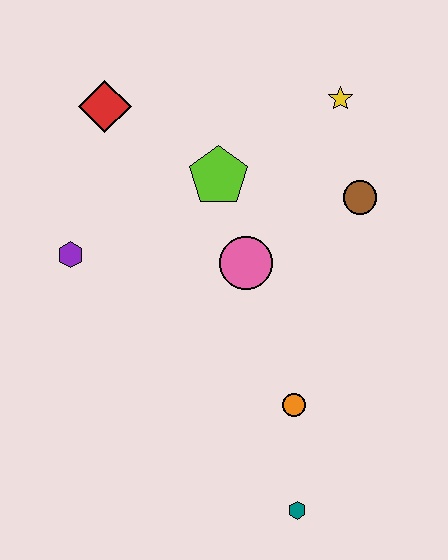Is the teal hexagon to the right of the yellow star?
No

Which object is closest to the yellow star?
The brown circle is closest to the yellow star.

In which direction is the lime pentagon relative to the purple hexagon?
The lime pentagon is to the right of the purple hexagon.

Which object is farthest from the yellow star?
The teal hexagon is farthest from the yellow star.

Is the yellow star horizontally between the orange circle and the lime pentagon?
No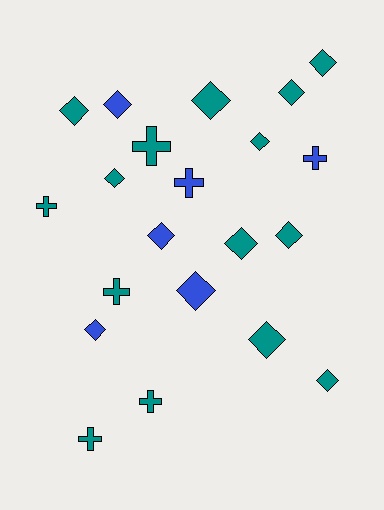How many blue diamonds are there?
There are 4 blue diamonds.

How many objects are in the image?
There are 21 objects.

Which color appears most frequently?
Teal, with 15 objects.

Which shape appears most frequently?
Diamond, with 14 objects.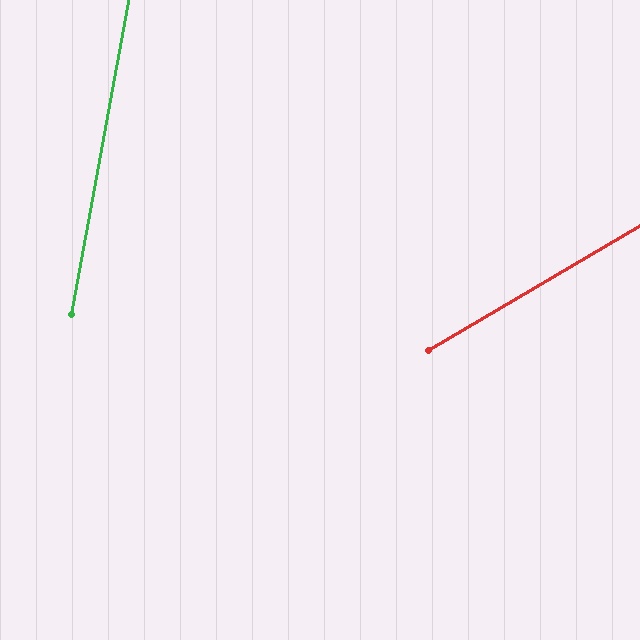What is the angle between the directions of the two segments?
Approximately 49 degrees.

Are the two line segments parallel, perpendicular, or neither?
Neither parallel nor perpendicular — they differ by about 49°.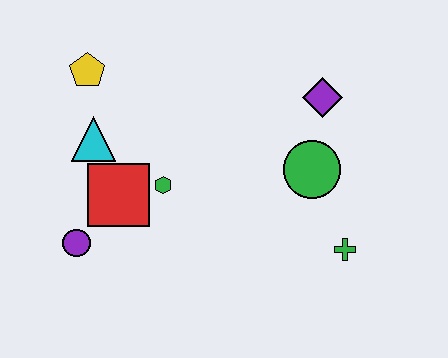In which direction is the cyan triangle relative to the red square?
The cyan triangle is above the red square.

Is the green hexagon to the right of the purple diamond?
No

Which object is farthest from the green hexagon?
The green cross is farthest from the green hexagon.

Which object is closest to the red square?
The green hexagon is closest to the red square.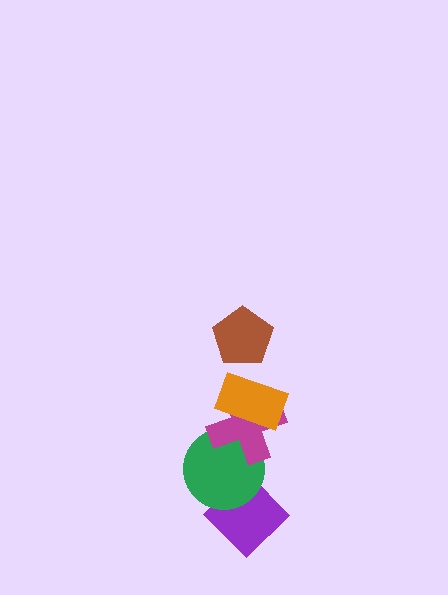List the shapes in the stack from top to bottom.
From top to bottom: the brown pentagon, the orange rectangle, the magenta cross, the green circle, the purple diamond.